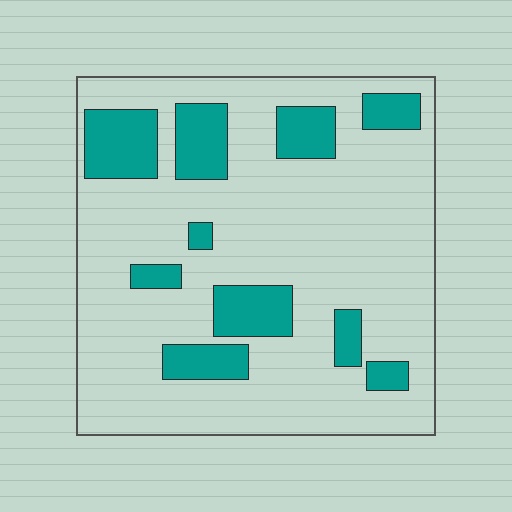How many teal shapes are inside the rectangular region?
10.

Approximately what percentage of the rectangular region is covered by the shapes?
Approximately 20%.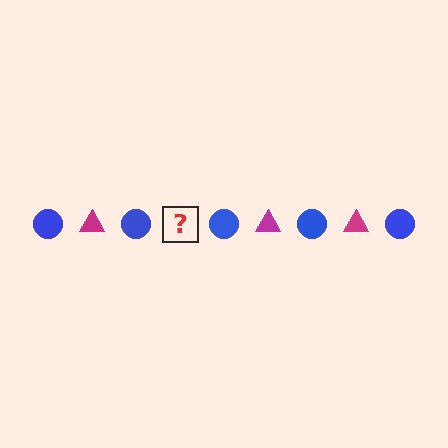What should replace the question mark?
The question mark should be replaced with a magenta triangle.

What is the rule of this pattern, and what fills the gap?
The rule is that the pattern alternates between blue circle and magenta triangle. The gap should be filled with a magenta triangle.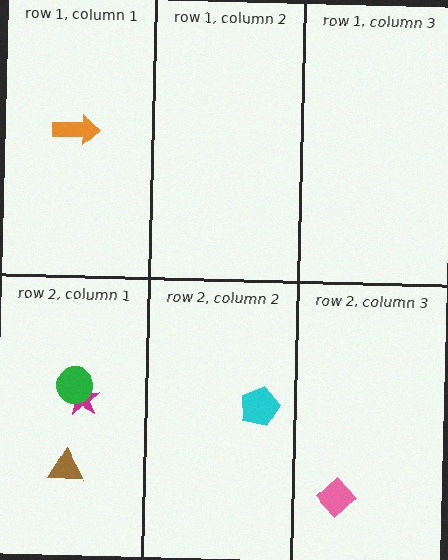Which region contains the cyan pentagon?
The row 2, column 2 region.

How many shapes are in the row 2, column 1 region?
3.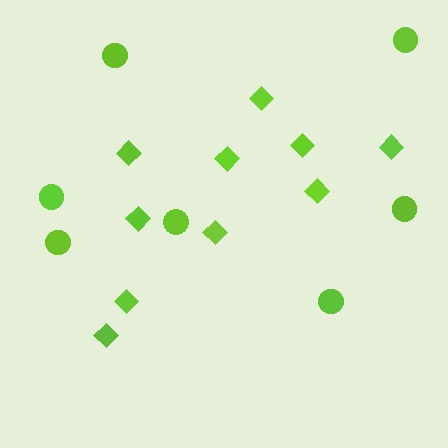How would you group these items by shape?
There are 2 groups: one group of diamonds (10) and one group of circles (7).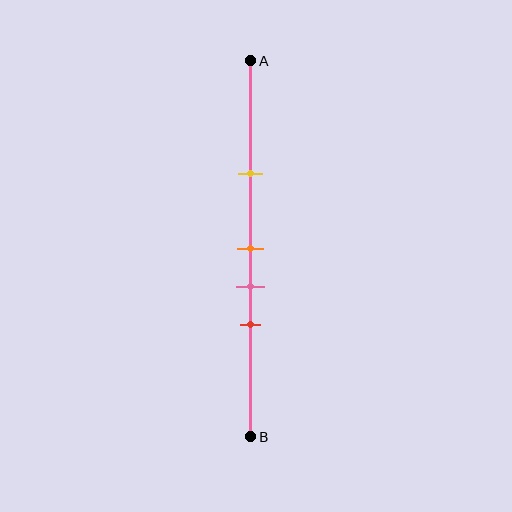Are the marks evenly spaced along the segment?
No, the marks are not evenly spaced.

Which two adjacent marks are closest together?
The orange and pink marks are the closest adjacent pair.